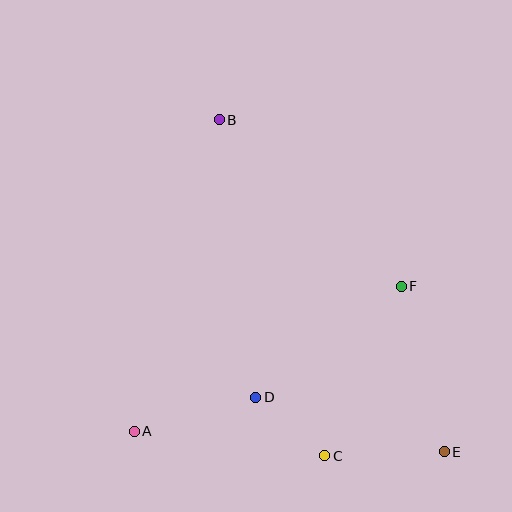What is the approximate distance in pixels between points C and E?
The distance between C and E is approximately 120 pixels.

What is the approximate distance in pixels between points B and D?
The distance between B and D is approximately 280 pixels.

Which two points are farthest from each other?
Points B and E are farthest from each other.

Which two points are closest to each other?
Points C and D are closest to each other.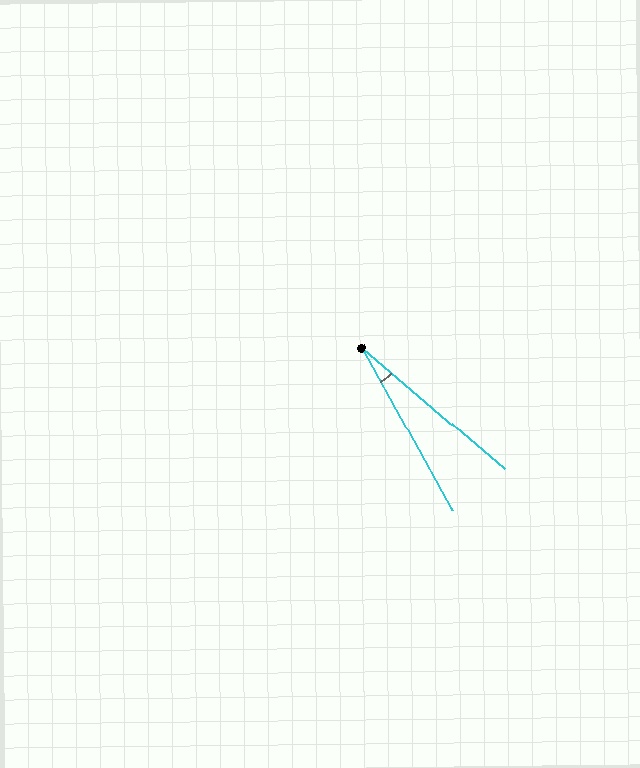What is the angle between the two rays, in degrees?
Approximately 21 degrees.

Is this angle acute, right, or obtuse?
It is acute.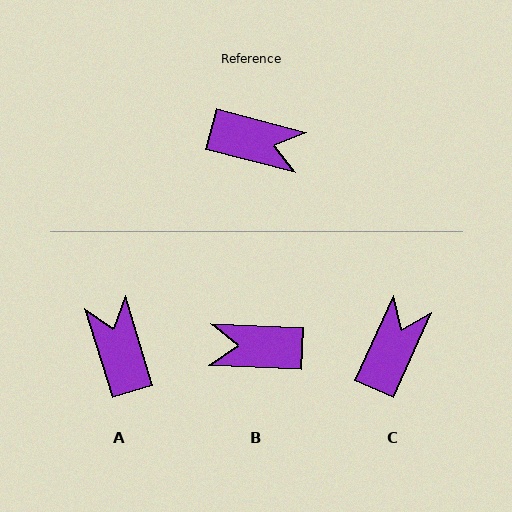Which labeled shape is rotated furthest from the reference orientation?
B, about 168 degrees away.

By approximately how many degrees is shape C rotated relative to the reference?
Approximately 80 degrees counter-clockwise.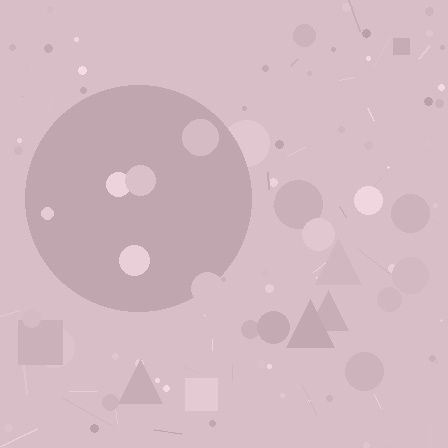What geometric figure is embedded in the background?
A circle is embedded in the background.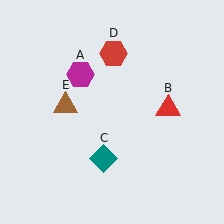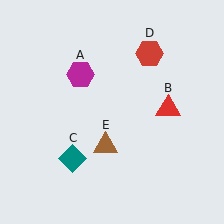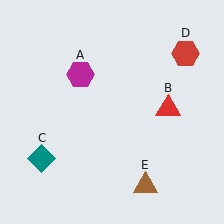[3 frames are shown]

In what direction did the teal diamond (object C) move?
The teal diamond (object C) moved left.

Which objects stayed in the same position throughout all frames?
Magenta hexagon (object A) and red triangle (object B) remained stationary.